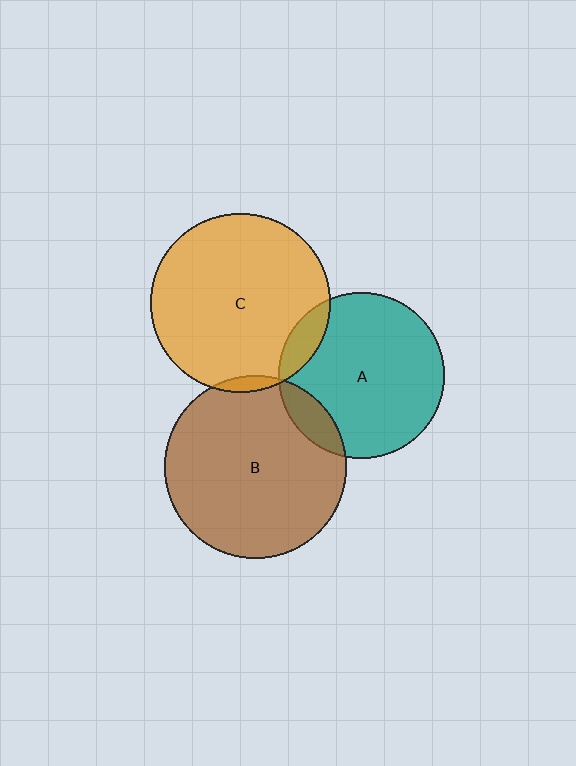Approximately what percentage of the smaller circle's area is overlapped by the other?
Approximately 10%.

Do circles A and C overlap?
Yes.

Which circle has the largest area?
Circle B (brown).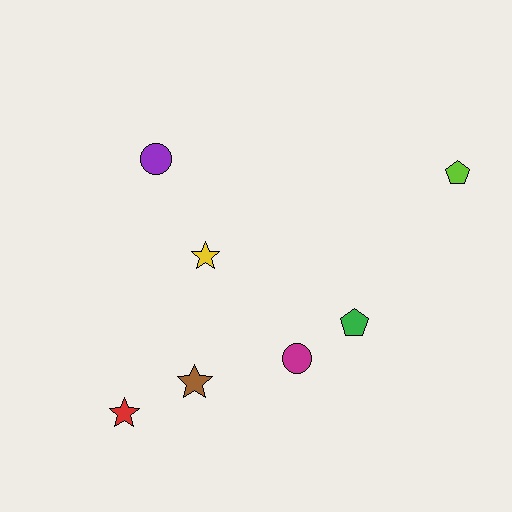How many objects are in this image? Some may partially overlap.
There are 7 objects.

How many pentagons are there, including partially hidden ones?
There are 2 pentagons.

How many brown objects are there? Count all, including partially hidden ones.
There is 1 brown object.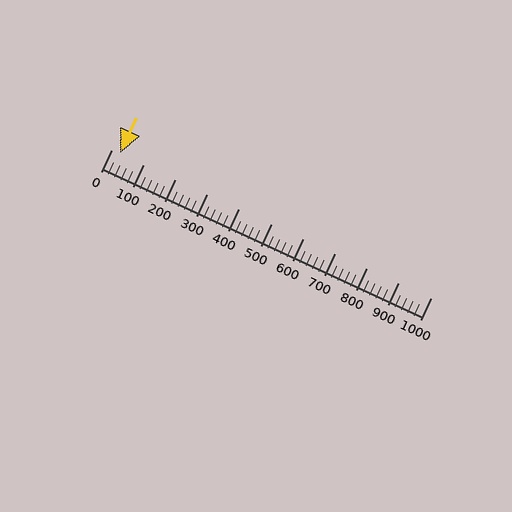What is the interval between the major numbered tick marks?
The major tick marks are spaced 100 units apart.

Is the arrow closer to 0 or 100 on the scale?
The arrow is closer to 0.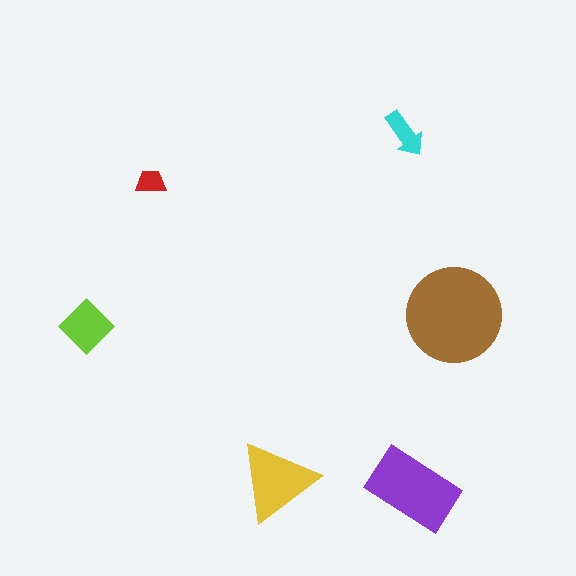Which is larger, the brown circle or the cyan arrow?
The brown circle.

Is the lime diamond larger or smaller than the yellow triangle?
Smaller.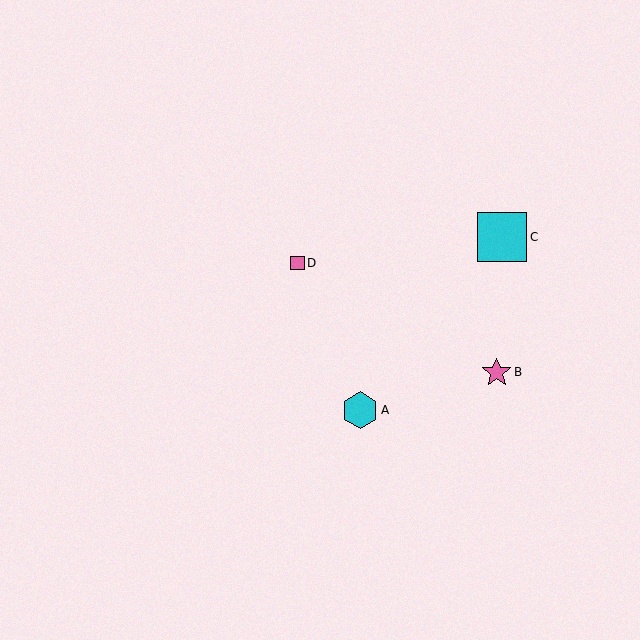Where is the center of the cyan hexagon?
The center of the cyan hexagon is at (360, 410).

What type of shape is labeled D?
Shape D is a pink square.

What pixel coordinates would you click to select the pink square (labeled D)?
Click at (298, 263) to select the pink square D.